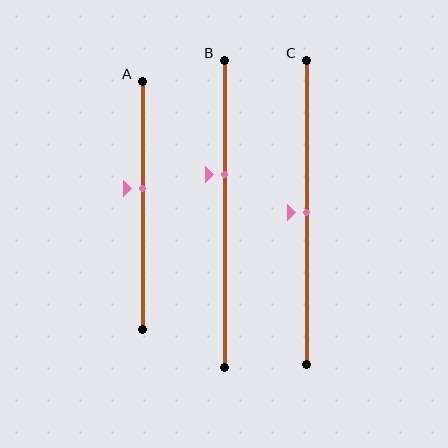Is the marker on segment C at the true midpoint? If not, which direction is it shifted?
Yes, the marker on segment C is at the true midpoint.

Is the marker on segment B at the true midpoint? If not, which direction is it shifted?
No, the marker on segment B is shifted upward by about 13% of the segment length.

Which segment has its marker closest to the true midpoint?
Segment C has its marker closest to the true midpoint.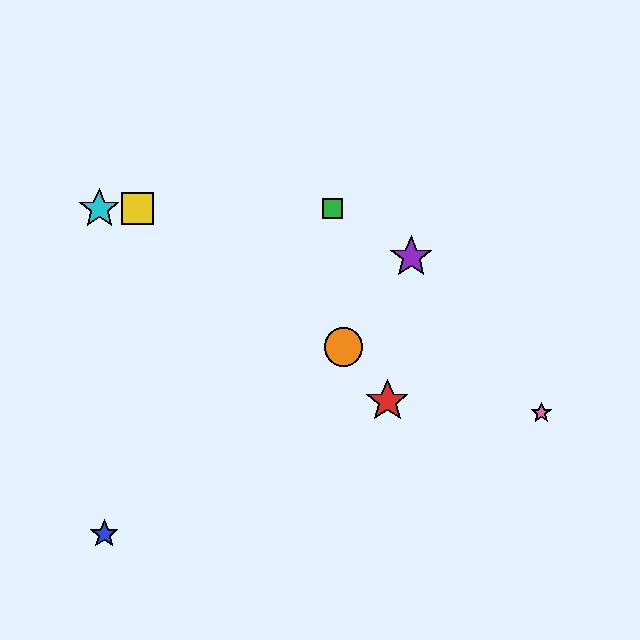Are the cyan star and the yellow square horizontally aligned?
Yes, both are at y≈209.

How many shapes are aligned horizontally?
3 shapes (the green square, the yellow square, the cyan star) are aligned horizontally.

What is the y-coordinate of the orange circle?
The orange circle is at y≈347.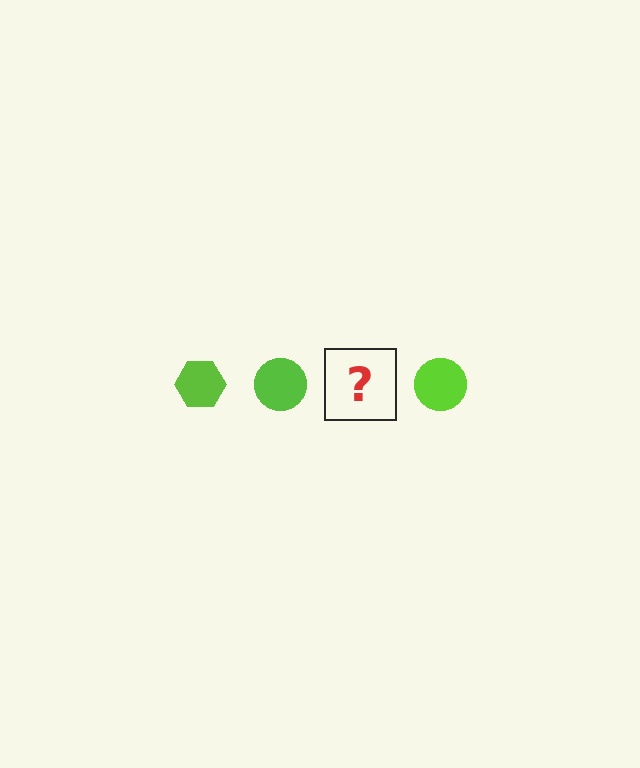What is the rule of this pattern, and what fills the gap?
The rule is that the pattern cycles through hexagon, circle shapes in lime. The gap should be filled with a lime hexagon.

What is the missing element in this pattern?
The missing element is a lime hexagon.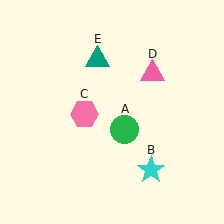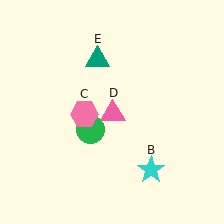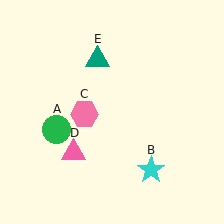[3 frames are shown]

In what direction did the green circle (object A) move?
The green circle (object A) moved left.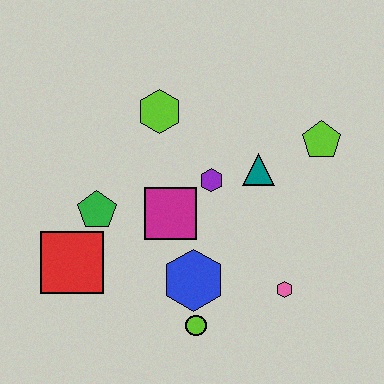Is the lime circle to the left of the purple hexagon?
Yes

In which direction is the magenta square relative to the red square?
The magenta square is to the right of the red square.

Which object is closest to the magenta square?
The purple hexagon is closest to the magenta square.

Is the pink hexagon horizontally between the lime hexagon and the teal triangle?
No